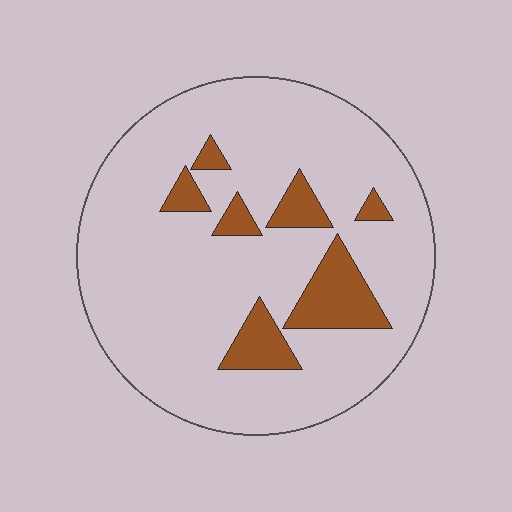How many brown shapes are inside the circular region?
7.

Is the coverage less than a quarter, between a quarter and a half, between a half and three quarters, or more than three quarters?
Less than a quarter.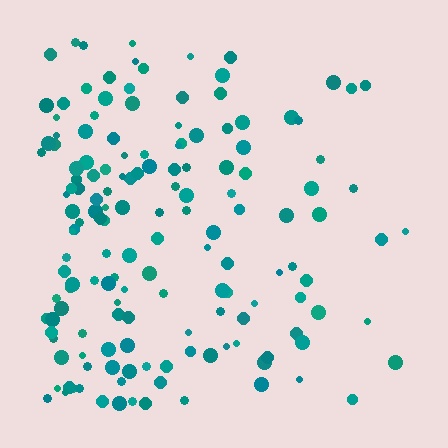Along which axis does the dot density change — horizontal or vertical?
Horizontal.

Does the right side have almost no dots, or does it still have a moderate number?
Still a moderate number, just noticeably fewer than the left.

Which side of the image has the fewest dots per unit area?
The right.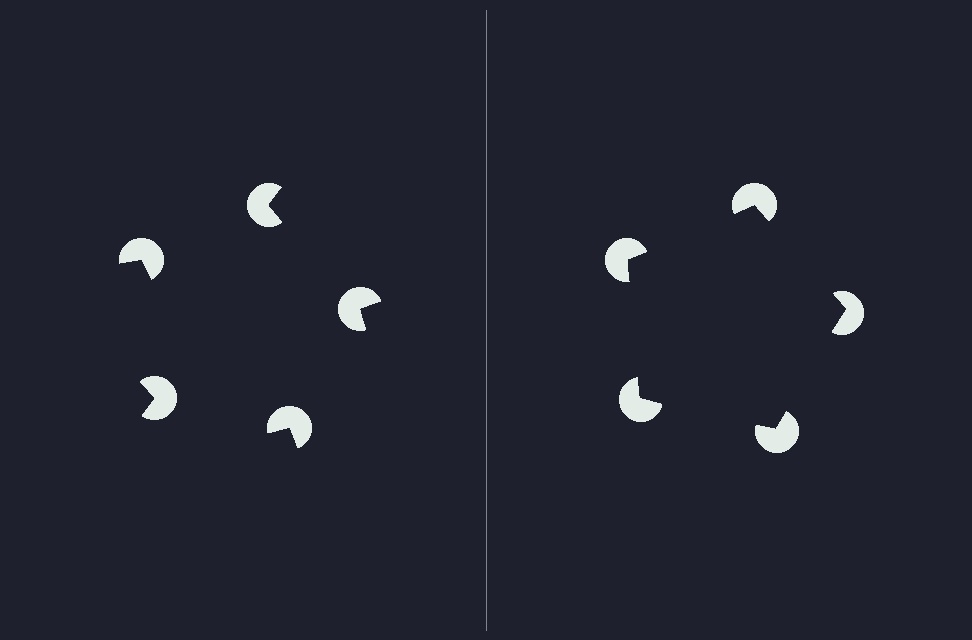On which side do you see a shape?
An illusory pentagon appears on the right side. On the left side the wedge cuts are rotated, so no coherent shape forms.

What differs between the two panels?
The pac-man discs are positioned identically on both sides; only the wedge orientations differ. On the right they align to a pentagon; on the left they are misaligned.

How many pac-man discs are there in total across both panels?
10 — 5 on each side.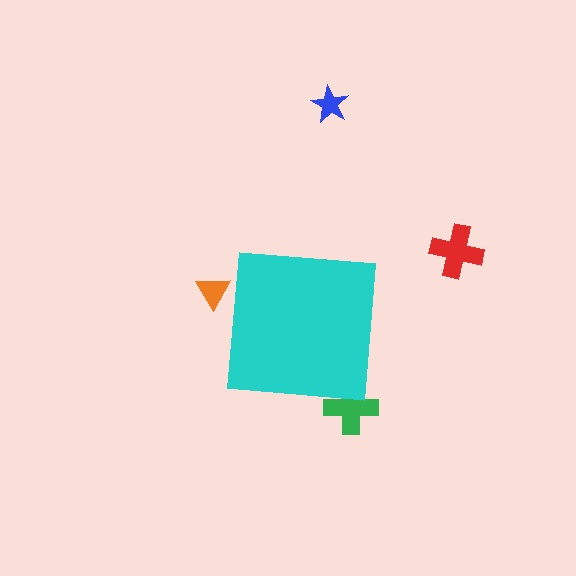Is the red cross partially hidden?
No, the red cross is fully visible.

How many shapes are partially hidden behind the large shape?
2 shapes are partially hidden.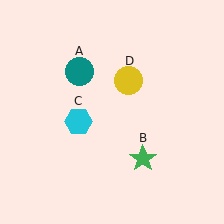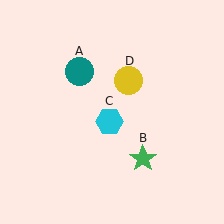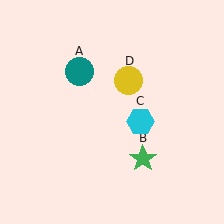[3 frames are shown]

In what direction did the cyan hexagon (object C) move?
The cyan hexagon (object C) moved right.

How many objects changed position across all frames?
1 object changed position: cyan hexagon (object C).